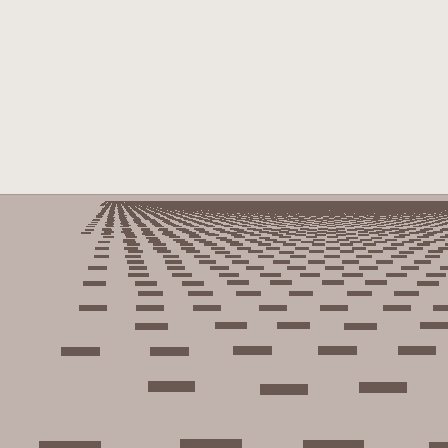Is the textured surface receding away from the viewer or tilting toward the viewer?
The surface is receding away from the viewer. Texture elements get smaller and denser toward the top.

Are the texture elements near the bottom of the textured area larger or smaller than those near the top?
Larger. Near the bottom, elements are closer to the viewer and appear at a bigger on-screen size.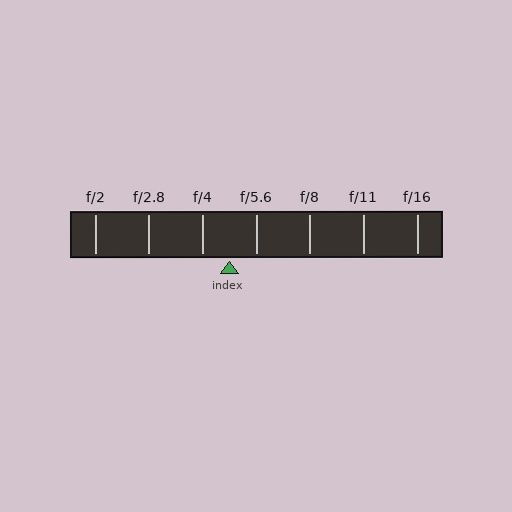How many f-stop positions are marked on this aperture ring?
There are 7 f-stop positions marked.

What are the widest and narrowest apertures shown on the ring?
The widest aperture shown is f/2 and the narrowest is f/16.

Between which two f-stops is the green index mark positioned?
The index mark is between f/4 and f/5.6.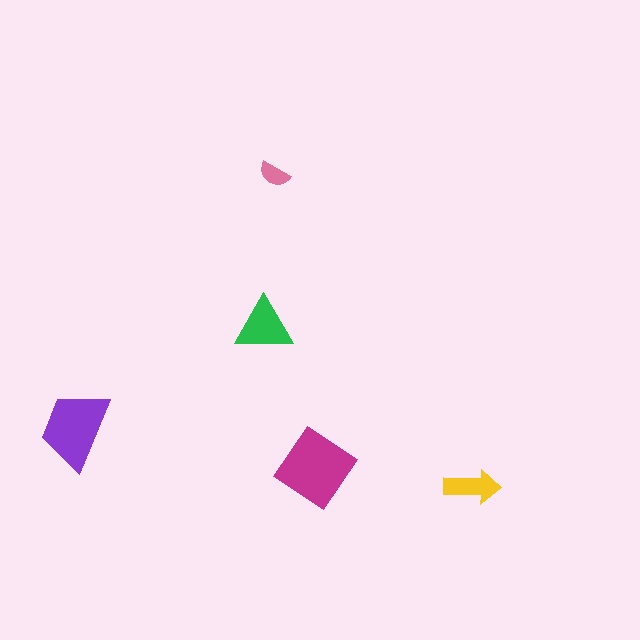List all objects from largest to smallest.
The magenta diamond, the purple trapezoid, the green triangle, the yellow arrow, the pink semicircle.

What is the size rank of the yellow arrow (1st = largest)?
4th.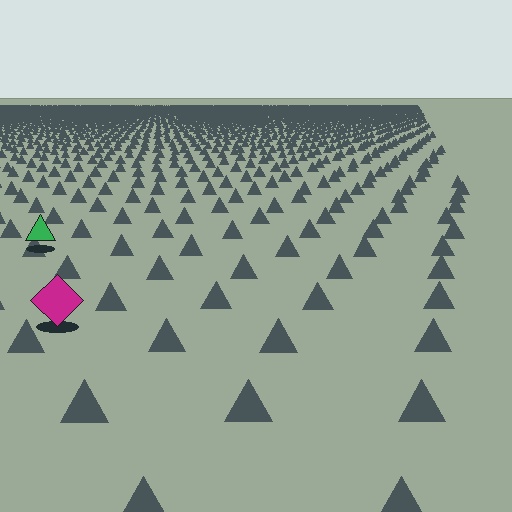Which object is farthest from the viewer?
The green triangle is farthest from the viewer. It appears smaller and the ground texture around it is denser.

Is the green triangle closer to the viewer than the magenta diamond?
No. The magenta diamond is closer — you can tell from the texture gradient: the ground texture is coarser near it.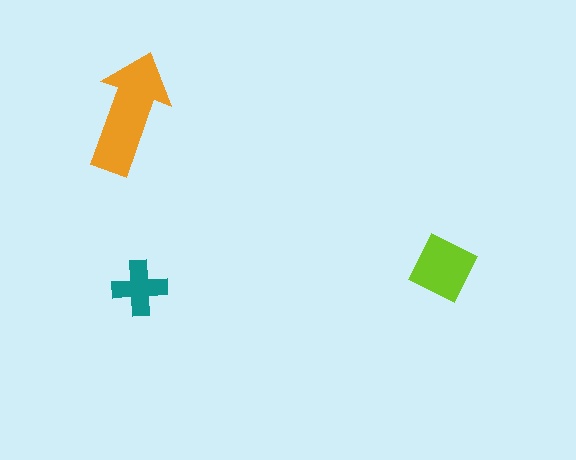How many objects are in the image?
There are 3 objects in the image.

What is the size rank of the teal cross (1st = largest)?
3rd.